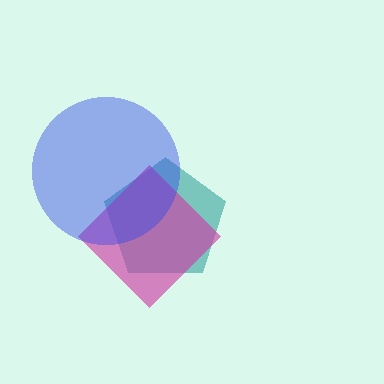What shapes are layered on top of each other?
The layered shapes are: a teal pentagon, a magenta diamond, a blue circle.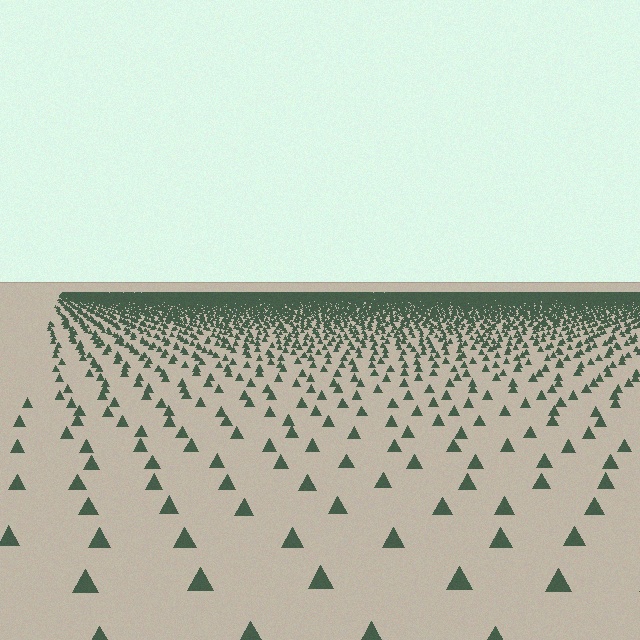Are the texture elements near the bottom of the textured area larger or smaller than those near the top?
Larger. Near the bottom, elements are closer to the viewer and appear at a bigger on-screen size.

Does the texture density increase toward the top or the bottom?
Density increases toward the top.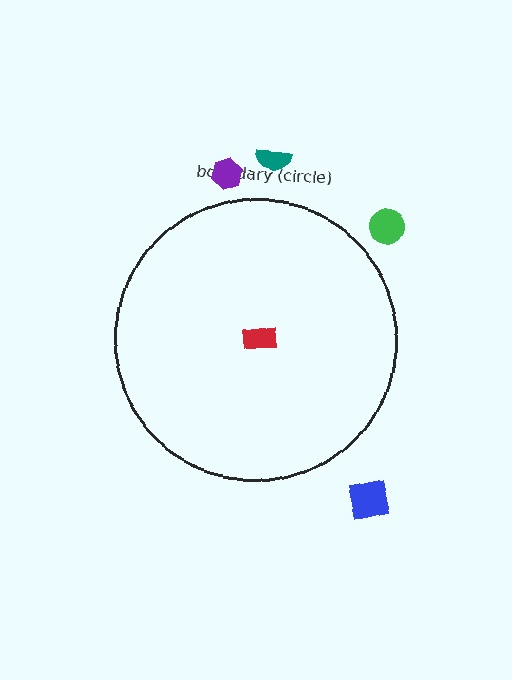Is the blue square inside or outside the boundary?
Outside.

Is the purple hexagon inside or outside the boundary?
Outside.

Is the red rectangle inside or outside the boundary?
Inside.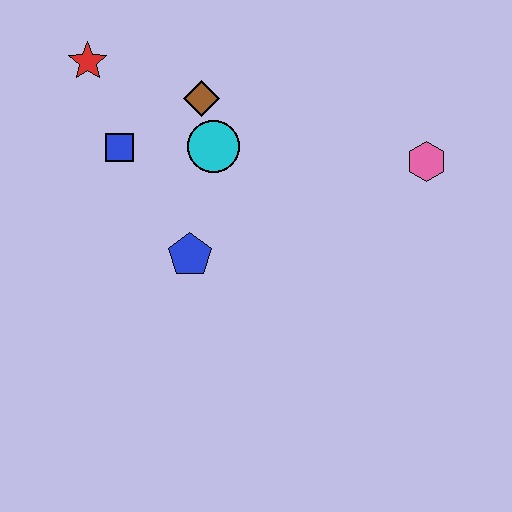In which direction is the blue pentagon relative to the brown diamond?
The blue pentagon is below the brown diamond.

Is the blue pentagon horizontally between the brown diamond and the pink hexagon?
No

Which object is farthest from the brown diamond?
The pink hexagon is farthest from the brown diamond.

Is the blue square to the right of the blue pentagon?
No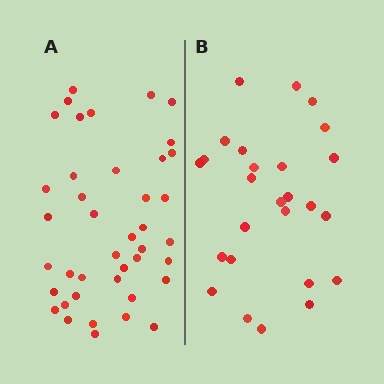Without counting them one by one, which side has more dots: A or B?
Region A (the left region) has more dots.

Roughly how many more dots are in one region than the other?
Region A has approximately 15 more dots than region B.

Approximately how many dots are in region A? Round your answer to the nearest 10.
About 40 dots. (The exact count is 41, which rounds to 40.)